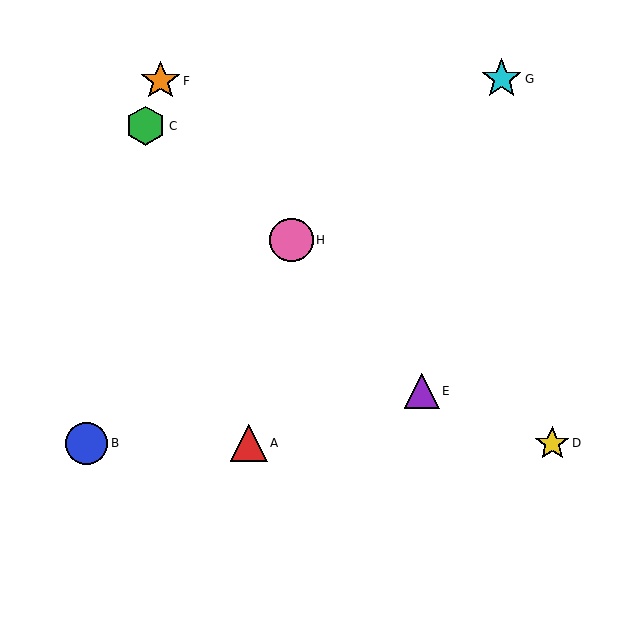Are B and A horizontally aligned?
Yes, both are at y≈443.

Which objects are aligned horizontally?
Objects A, B, D are aligned horizontally.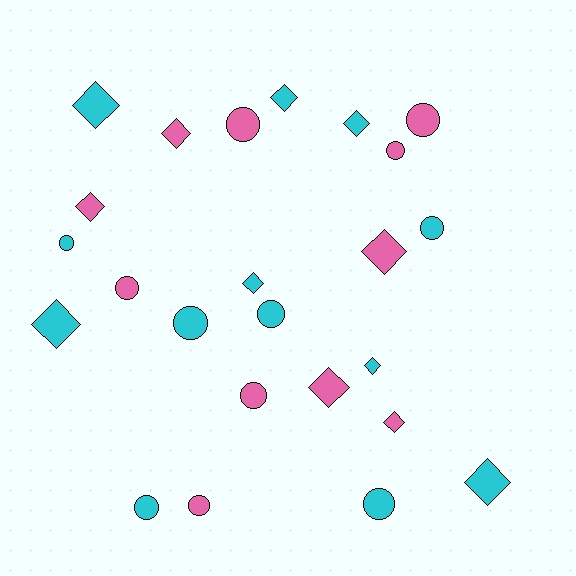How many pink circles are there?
There are 6 pink circles.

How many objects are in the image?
There are 24 objects.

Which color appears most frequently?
Cyan, with 13 objects.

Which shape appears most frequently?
Diamond, with 12 objects.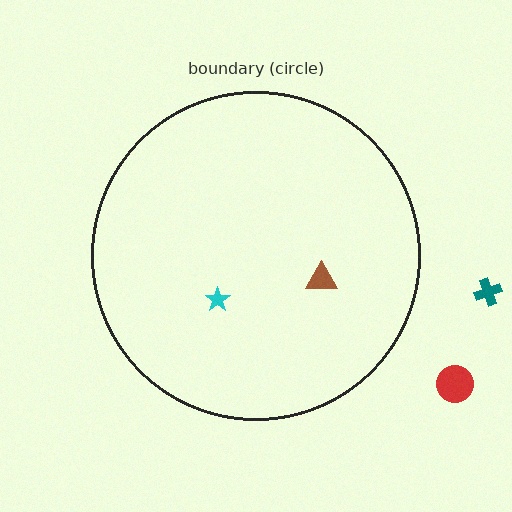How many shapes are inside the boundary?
2 inside, 2 outside.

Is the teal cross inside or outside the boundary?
Outside.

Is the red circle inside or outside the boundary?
Outside.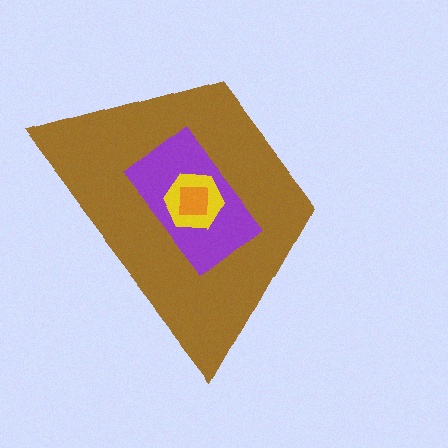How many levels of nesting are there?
4.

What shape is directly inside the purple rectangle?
The yellow hexagon.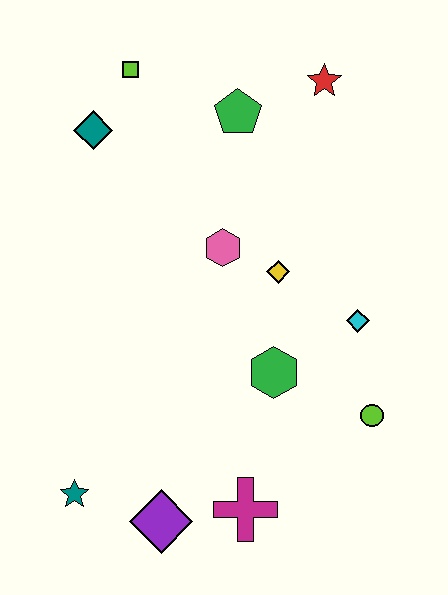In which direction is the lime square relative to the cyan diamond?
The lime square is above the cyan diamond.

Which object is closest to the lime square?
The teal diamond is closest to the lime square.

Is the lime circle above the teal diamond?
No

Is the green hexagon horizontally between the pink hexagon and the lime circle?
Yes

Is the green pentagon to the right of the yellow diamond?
No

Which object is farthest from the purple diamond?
The red star is farthest from the purple diamond.